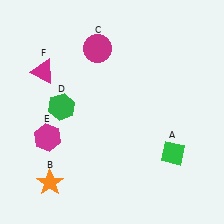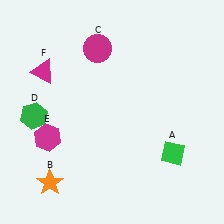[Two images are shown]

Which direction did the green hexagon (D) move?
The green hexagon (D) moved left.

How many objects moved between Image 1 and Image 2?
1 object moved between the two images.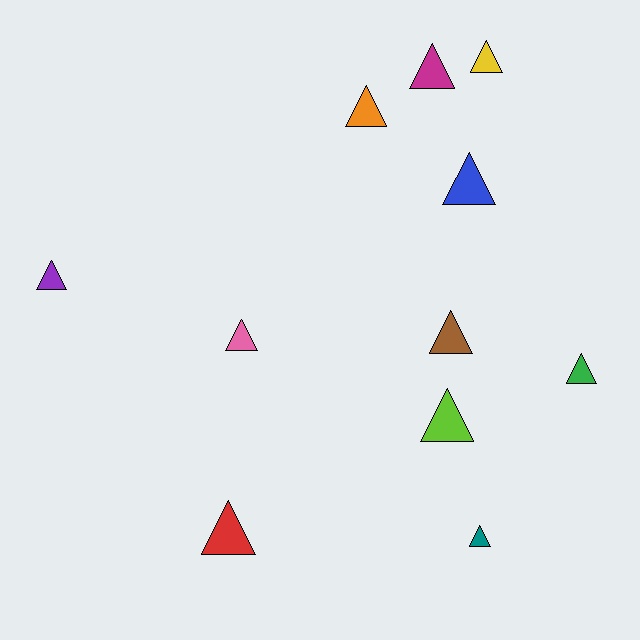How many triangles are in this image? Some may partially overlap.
There are 11 triangles.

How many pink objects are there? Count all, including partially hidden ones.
There is 1 pink object.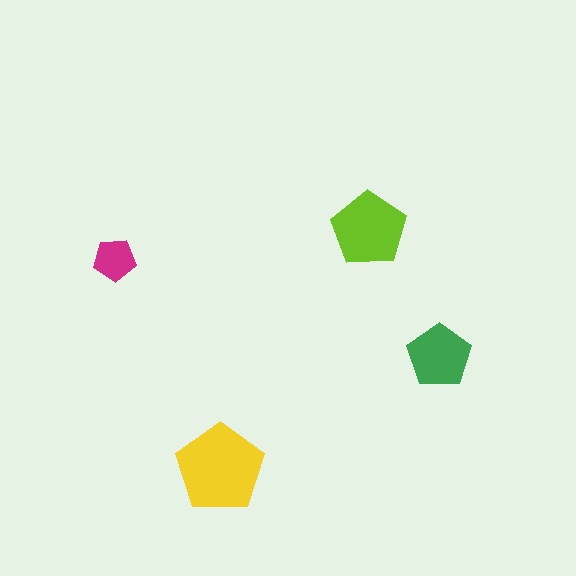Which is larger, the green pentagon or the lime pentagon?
The lime one.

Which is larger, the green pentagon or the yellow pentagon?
The yellow one.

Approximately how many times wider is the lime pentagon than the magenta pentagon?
About 2 times wider.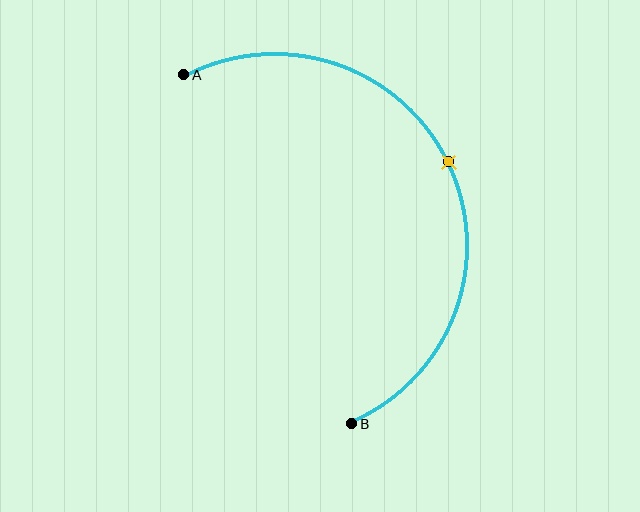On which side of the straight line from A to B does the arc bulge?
The arc bulges to the right of the straight line connecting A and B.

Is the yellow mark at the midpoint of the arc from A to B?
Yes. The yellow mark lies on the arc at equal arc-length from both A and B — it is the arc midpoint.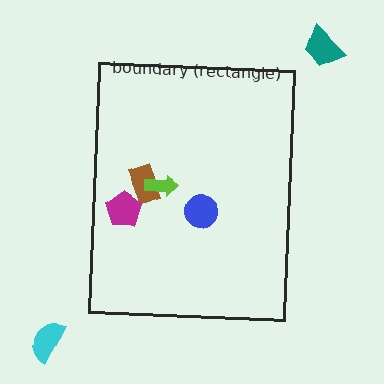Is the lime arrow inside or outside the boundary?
Inside.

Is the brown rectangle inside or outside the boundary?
Inside.